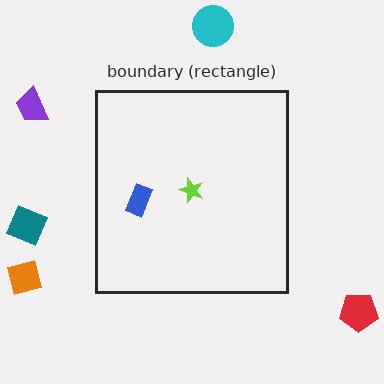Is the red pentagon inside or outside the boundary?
Outside.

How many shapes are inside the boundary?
2 inside, 5 outside.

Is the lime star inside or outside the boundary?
Inside.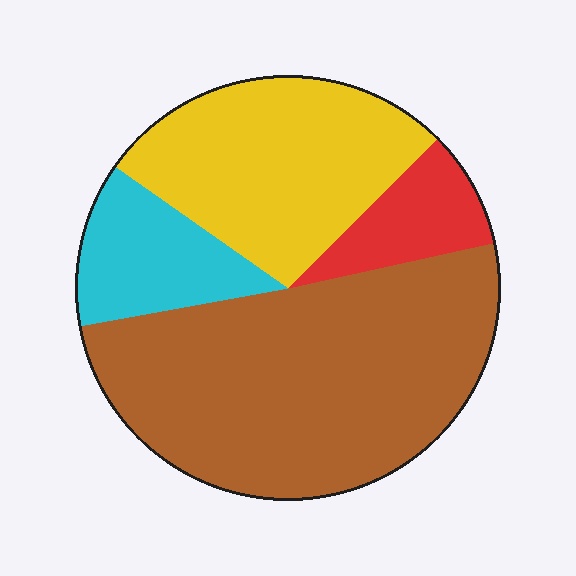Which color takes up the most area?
Brown, at roughly 50%.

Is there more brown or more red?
Brown.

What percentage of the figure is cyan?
Cyan covers about 15% of the figure.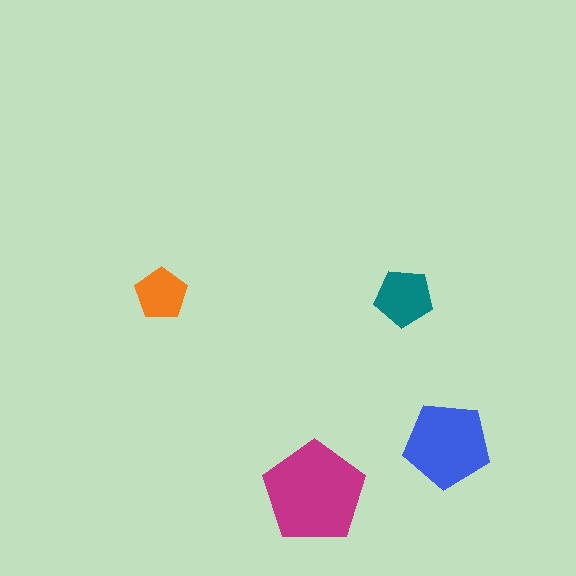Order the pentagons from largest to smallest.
the magenta one, the blue one, the teal one, the orange one.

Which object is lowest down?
The magenta pentagon is bottommost.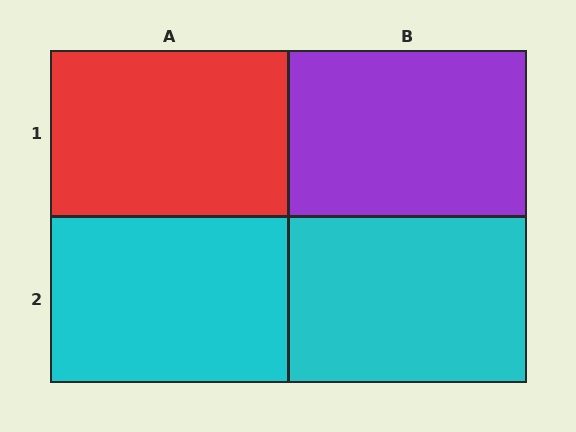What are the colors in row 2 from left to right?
Cyan, cyan.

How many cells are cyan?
2 cells are cyan.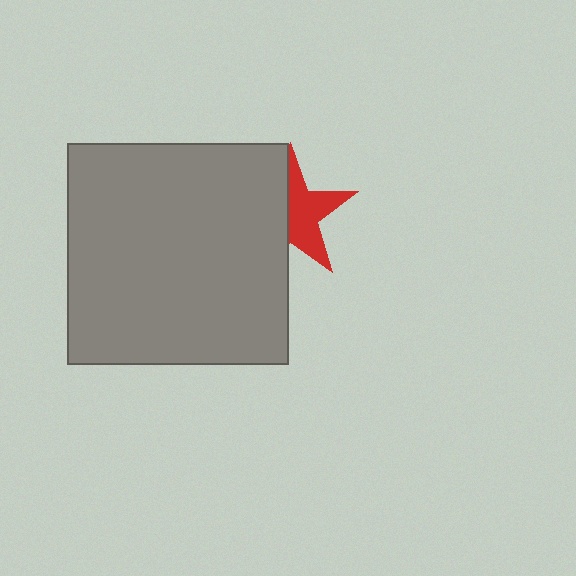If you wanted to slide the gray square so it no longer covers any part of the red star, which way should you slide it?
Slide it left — that is the most direct way to separate the two shapes.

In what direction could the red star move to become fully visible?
The red star could move right. That would shift it out from behind the gray square entirely.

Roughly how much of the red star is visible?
About half of it is visible (roughly 51%).